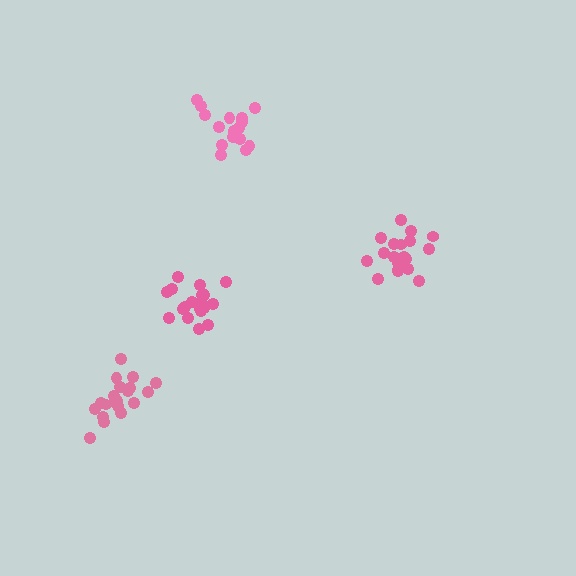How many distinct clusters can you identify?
There are 4 distinct clusters.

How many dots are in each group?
Group 1: 19 dots, Group 2: 20 dots, Group 3: 19 dots, Group 4: 16 dots (74 total).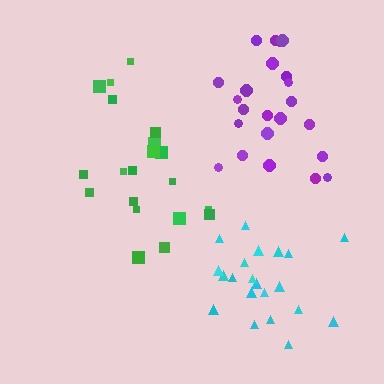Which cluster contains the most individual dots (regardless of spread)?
Purple (23).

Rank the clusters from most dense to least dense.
purple, cyan, green.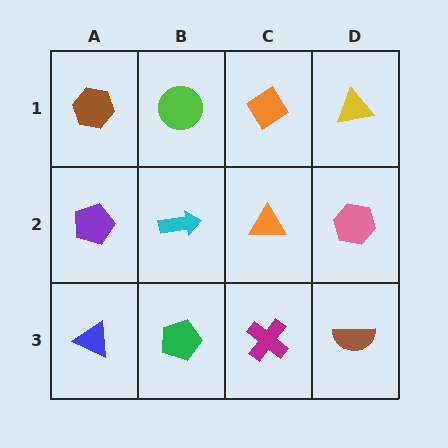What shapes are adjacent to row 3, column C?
An orange triangle (row 2, column C), a green pentagon (row 3, column B), a brown semicircle (row 3, column D).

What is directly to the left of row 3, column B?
A blue triangle.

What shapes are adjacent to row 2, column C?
An orange diamond (row 1, column C), a magenta cross (row 3, column C), a cyan arrow (row 2, column B), a pink hexagon (row 2, column D).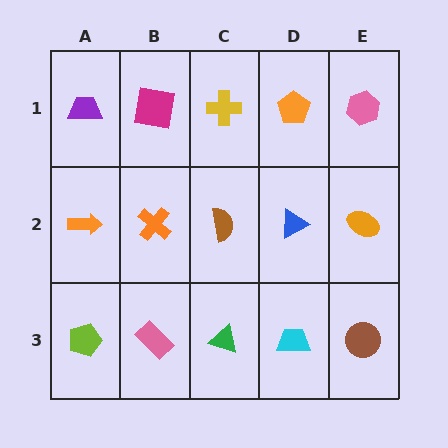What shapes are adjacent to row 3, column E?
An orange ellipse (row 2, column E), a cyan trapezoid (row 3, column D).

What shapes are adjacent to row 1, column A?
An orange arrow (row 2, column A), a magenta square (row 1, column B).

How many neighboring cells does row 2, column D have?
4.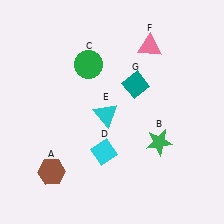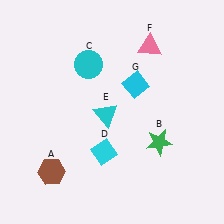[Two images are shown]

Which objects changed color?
C changed from green to cyan. G changed from teal to cyan.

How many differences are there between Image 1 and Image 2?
There are 2 differences between the two images.